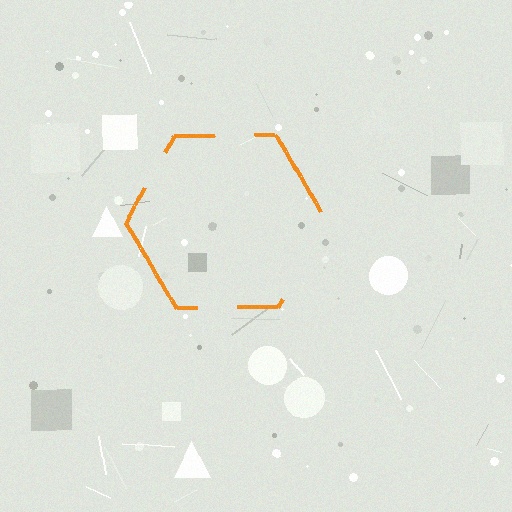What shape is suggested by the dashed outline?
The dashed outline suggests a hexagon.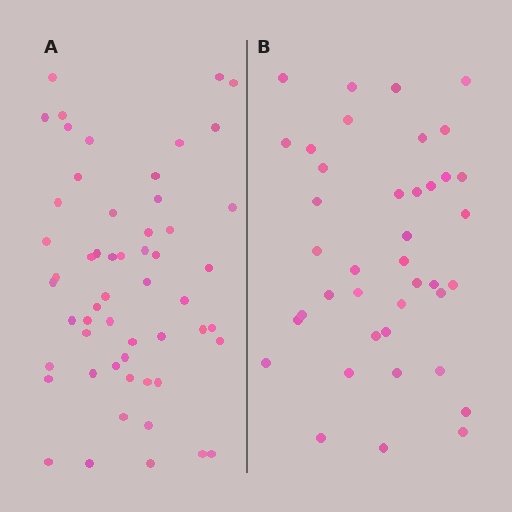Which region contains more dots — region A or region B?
Region A (the left region) has more dots.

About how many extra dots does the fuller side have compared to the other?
Region A has approximately 15 more dots than region B.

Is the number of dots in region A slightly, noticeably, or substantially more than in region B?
Region A has noticeably more, but not dramatically so. The ratio is roughly 1.4 to 1.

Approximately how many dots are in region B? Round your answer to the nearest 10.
About 40 dots.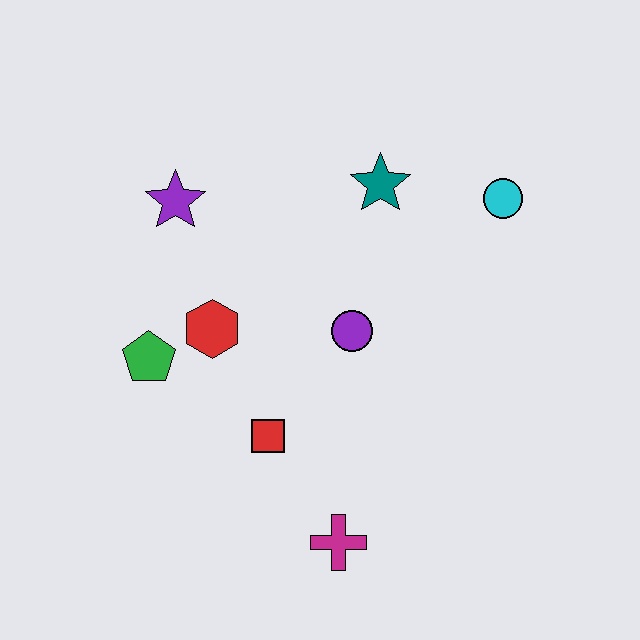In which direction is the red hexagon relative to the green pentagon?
The red hexagon is to the right of the green pentagon.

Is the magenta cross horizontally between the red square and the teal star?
Yes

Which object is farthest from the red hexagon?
The cyan circle is farthest from the red hexagon.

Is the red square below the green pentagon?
Yes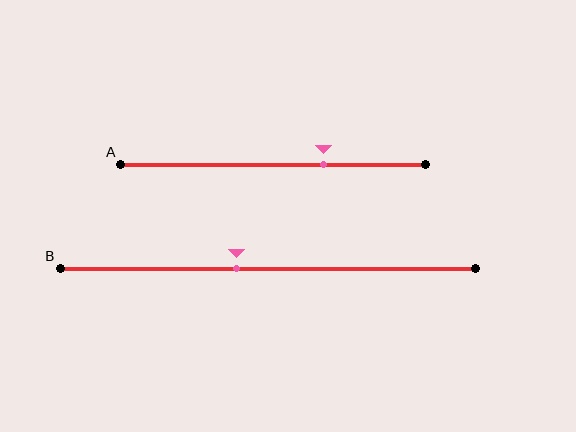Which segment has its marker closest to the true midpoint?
Segment B has its marker closest to the true midpoint.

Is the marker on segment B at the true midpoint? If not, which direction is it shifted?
No, the marker on segment B is shifted to the left by about 8% of the segment length.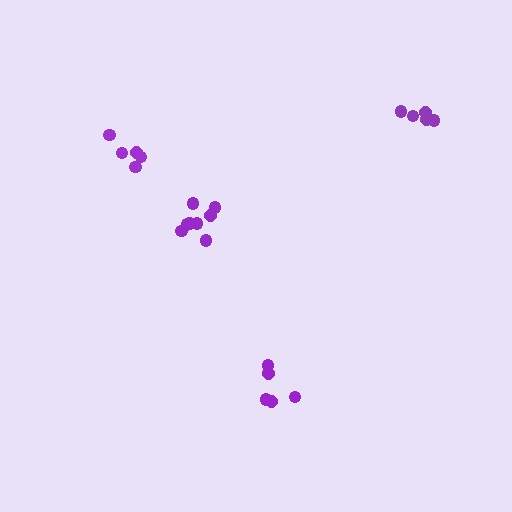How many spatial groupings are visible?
There are 4 spatial groupings.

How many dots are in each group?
Group 1: 5 dots, Group 2: 8 dots, Group 3: 5 dots, Group 4: 5 dots (23 total).